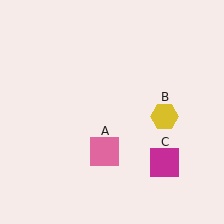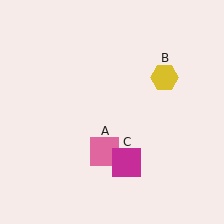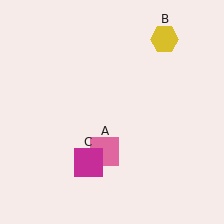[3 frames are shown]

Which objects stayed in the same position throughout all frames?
Pink square (object A) remained stationary.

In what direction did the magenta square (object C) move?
The magenta square (object C) moved left.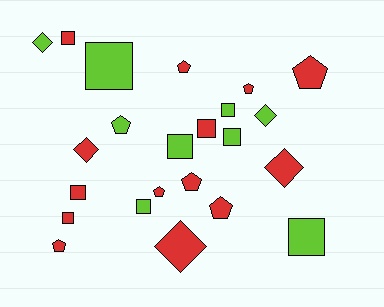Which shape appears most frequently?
Square, with 10 objects.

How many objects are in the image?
There are 23 objects.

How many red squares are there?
There are 4 red squares.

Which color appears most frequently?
Red, with 14 objects.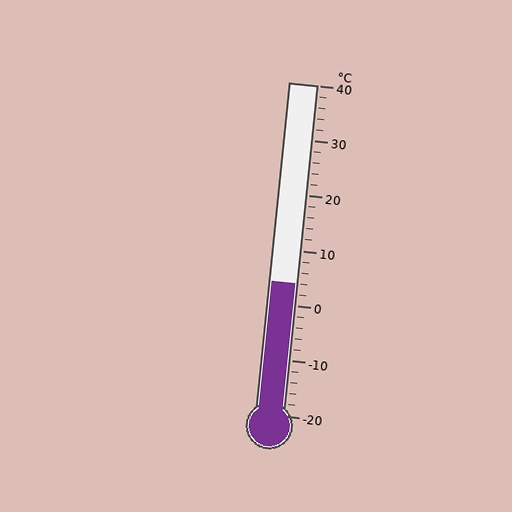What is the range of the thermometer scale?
The thermometer scale ranges from -20°C to 40°C.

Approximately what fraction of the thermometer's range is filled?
The thermometer is filled to approximately 40% of its range.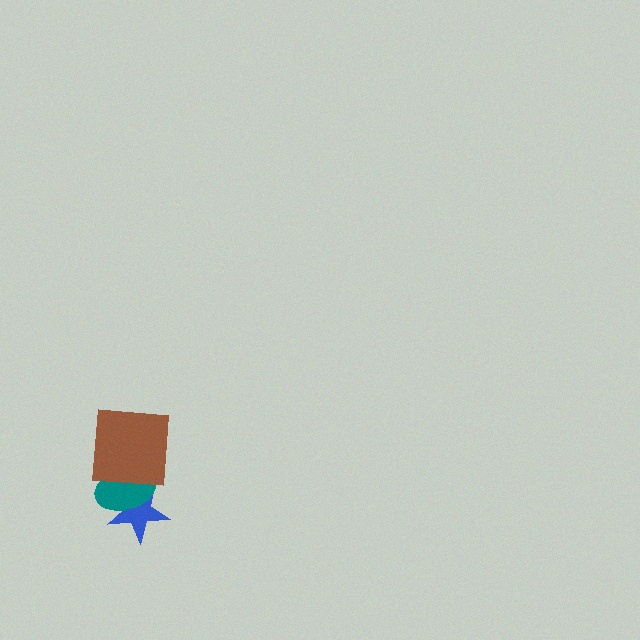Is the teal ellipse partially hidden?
Yes, it is partially covered by another shape.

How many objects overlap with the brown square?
1 object overlaps with the brown square.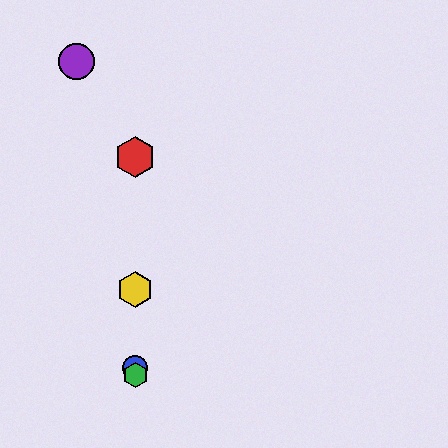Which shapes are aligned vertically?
The red hexagon, the blue circle, the green hexagon, the yellow hexagon are aligned vertically.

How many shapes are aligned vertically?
4 shapes (the red hexagon, the blue circle, the green hexagon, the yellow hexagon) are aligned vertically.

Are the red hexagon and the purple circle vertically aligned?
No, the red hexagon is at x≈135 and the purple circle is at x≈76.